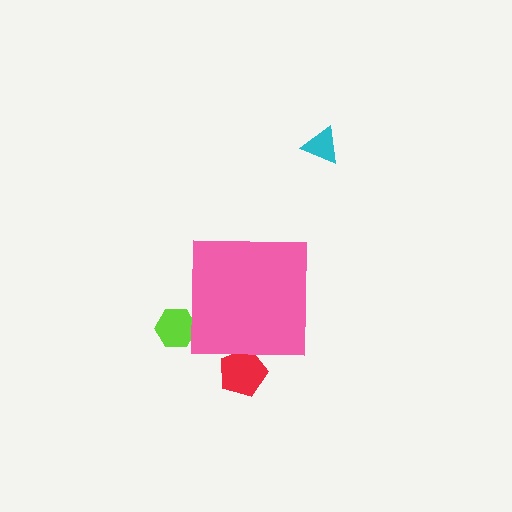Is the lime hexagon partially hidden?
Yes, the lime hexagon is partially hidden behind the pink square.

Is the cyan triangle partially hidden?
No, the cyan triangle is fully visible.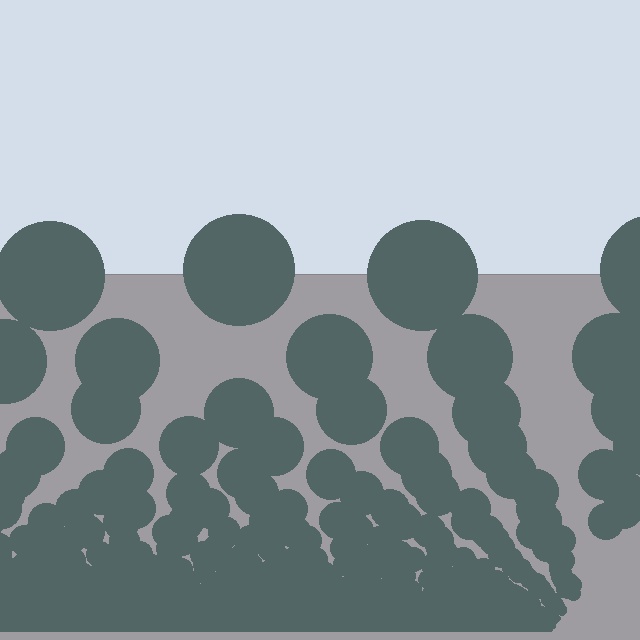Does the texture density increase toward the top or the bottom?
Density increases toward the bottom.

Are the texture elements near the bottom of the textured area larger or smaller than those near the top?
Smaller. The gradient is inverted — elements near the bottom are smaller and denser.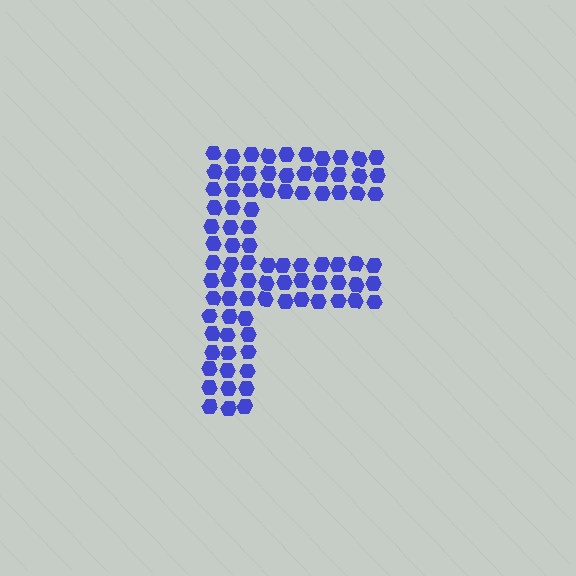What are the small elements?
The small elements are hexagons.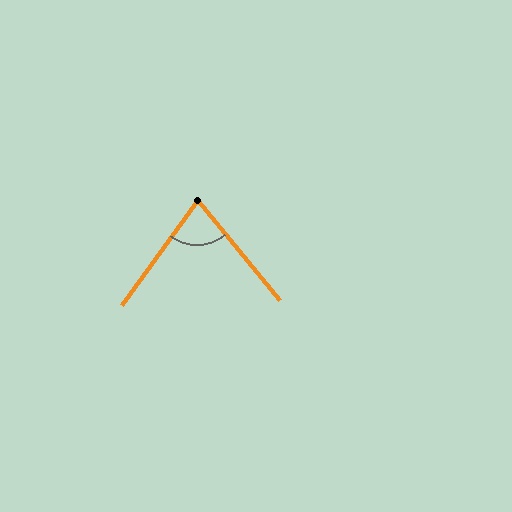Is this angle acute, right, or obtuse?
It is acute.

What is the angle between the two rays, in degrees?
Approximately 76 degrees.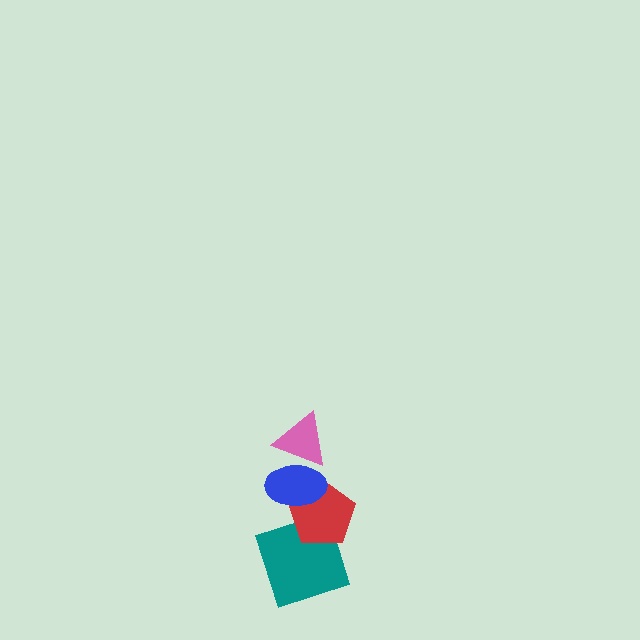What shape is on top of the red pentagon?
The blue ellipse is on top of the red pentagon.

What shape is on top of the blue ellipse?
The pink triangle is on top of the blue ellipse.